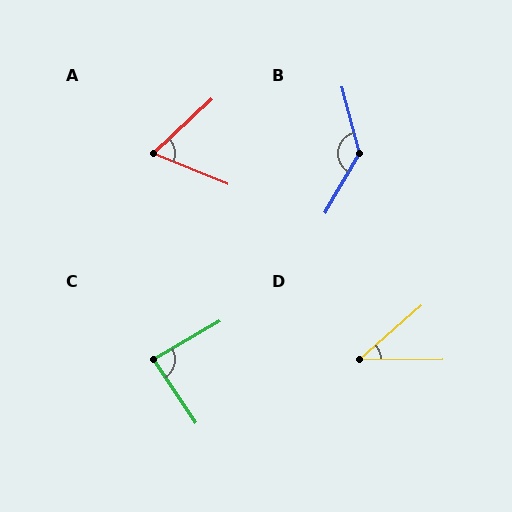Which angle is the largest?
B, at approximately 135 degrees.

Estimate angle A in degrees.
Approximately 65 degrees.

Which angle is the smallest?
D, at approximately 40 degrees.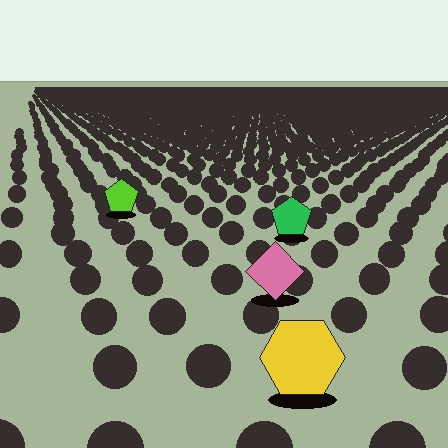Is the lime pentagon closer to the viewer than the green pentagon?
No. The green pentagon is closer — you can tell from the texture gradient: the ground texture is coarser near it.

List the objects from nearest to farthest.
From nearest to farthest: the yellow hexagon, the pink diamond, the green pentagon, the lime pentagon.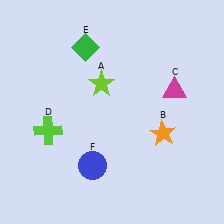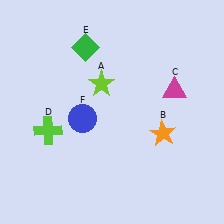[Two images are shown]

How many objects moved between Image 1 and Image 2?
1 object moved between the two images.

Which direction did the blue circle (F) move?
The blue circle (F) moved up.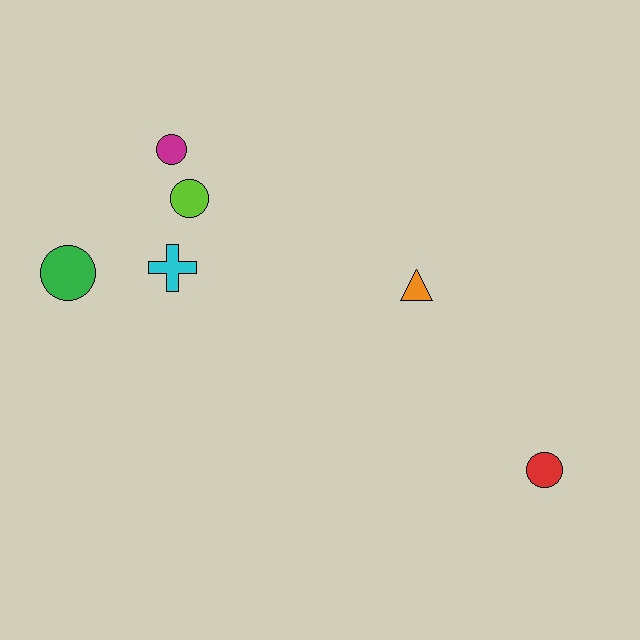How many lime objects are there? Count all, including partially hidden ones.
There is 1 lime object.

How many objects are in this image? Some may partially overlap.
There are 6 objects.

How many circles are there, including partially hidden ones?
There are 4 circles.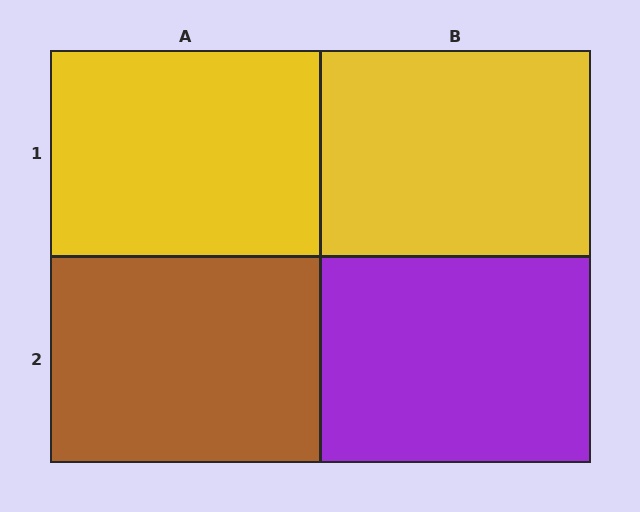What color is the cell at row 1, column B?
Yellow.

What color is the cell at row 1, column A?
Yellow.